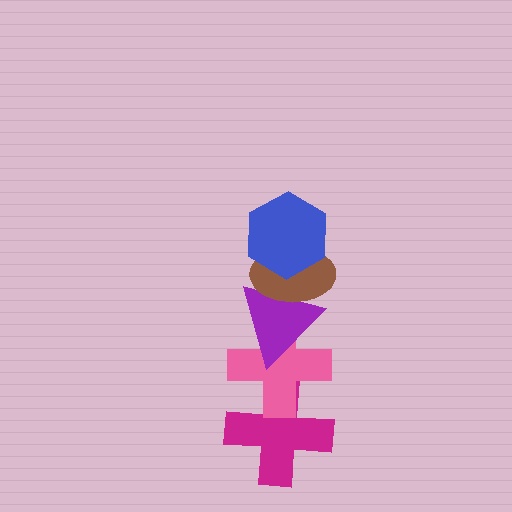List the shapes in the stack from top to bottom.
From top to bottom: the blue hexagon, the brown ellipse, the purple triangle, the pink cross, the magenta cross.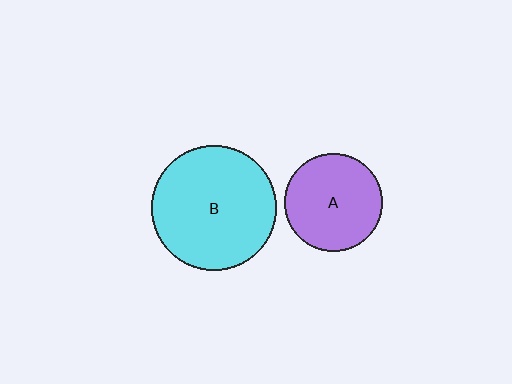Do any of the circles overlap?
No, none of the circles overlap.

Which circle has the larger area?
Circle B (cyan).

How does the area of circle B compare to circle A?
Approximately 1.6 times.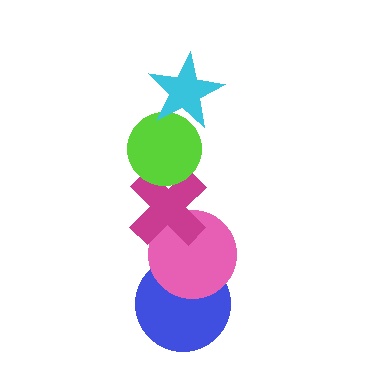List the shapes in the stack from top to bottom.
From top to bottom: the cyan star, the lime circle, the magenta cross, the pink circle, the blue circle.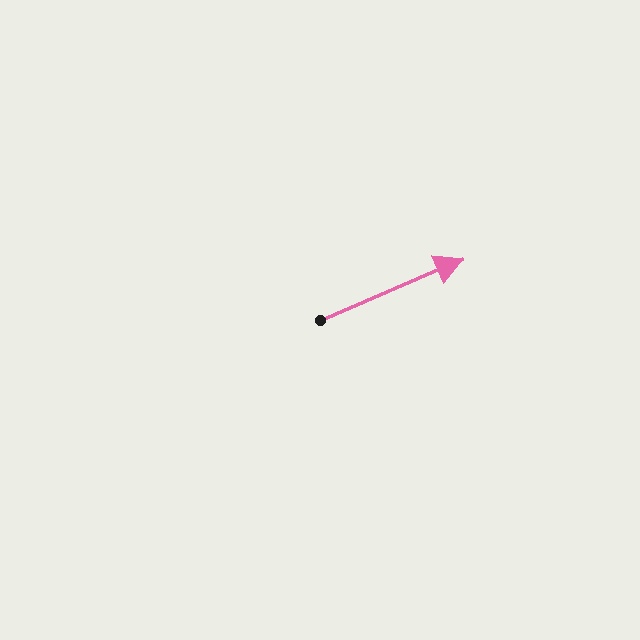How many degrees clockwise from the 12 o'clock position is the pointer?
Approximately 67 degrees.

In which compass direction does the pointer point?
Northeast.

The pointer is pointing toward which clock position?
Roughly 2 o'clock.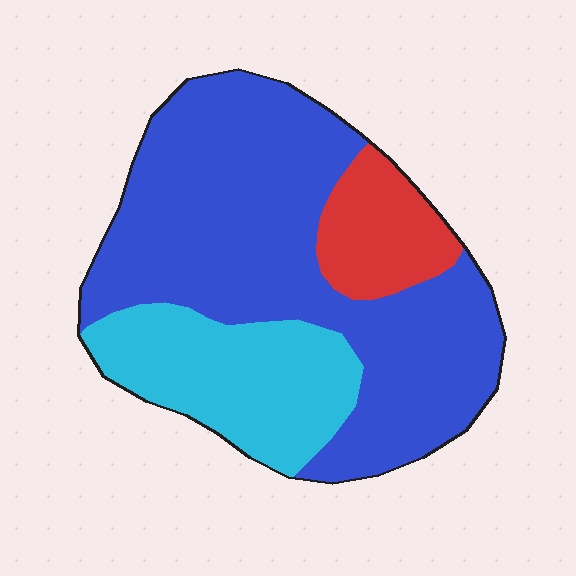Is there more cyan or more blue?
Blue.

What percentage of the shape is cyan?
Cyan takes up about one quarter (1/4) of the shape.